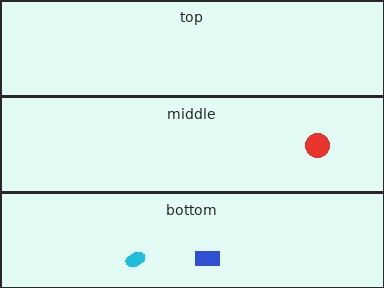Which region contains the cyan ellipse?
The bottom region.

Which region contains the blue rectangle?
The bottom region.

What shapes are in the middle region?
The red circle.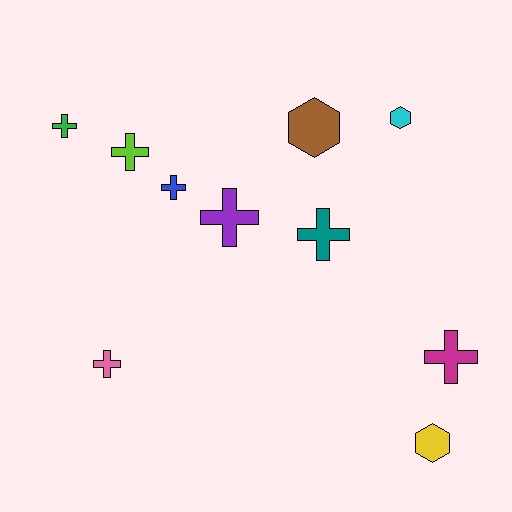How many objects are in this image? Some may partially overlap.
There are 10 objects.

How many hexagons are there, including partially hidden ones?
There are 3 hexagons.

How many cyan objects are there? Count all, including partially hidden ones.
There is 1 cyan object.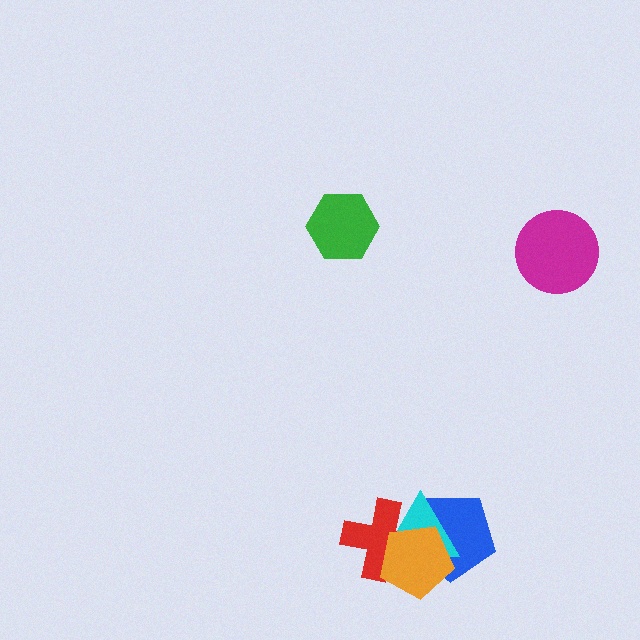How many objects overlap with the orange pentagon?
3 objects overlap with the orange pentagon.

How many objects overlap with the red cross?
3 objects overlap with the red cross.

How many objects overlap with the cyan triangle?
3 objects overlap with the cyan triangle.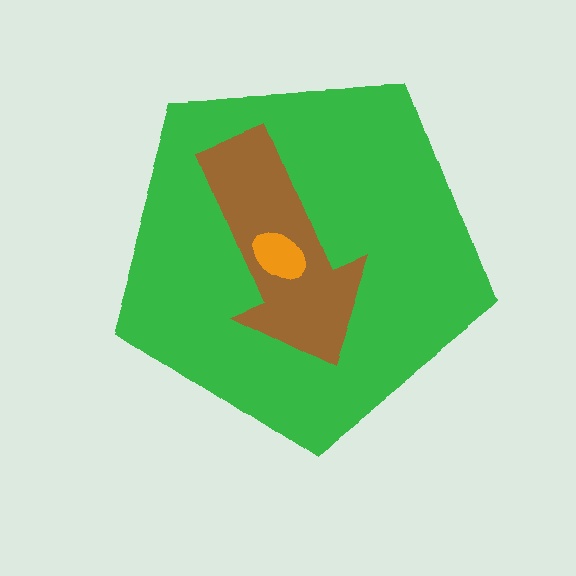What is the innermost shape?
The orange ellipse.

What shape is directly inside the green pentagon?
The brown arrow.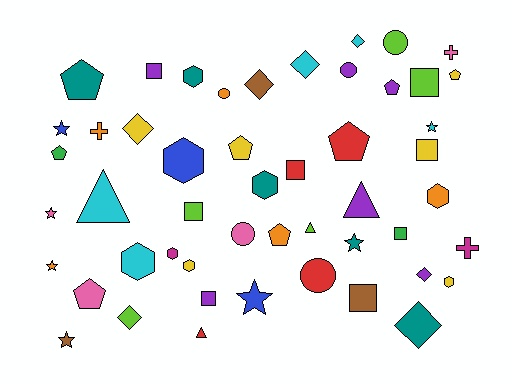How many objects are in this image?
There are 50 objects.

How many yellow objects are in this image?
There are 6 yellow objects.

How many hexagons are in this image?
There are 8 hexagons.